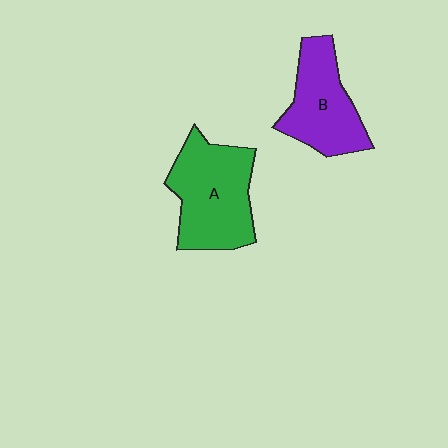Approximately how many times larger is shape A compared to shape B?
Approximately 1.2 times.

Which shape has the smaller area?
Shape B (purple).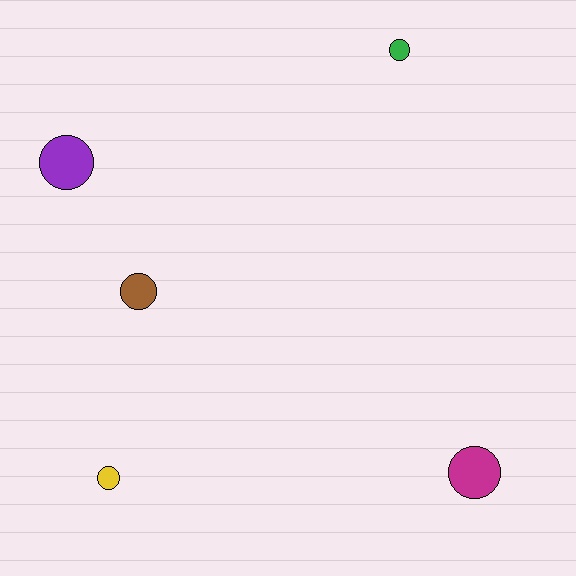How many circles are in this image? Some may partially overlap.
There are 5 circles.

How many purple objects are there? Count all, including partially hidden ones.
There is 1 purple object.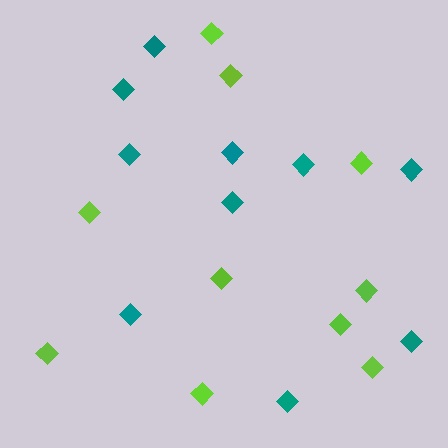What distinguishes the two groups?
There are 2 groups: one group of teal diamonds (10) and one group of lime diamonds (10).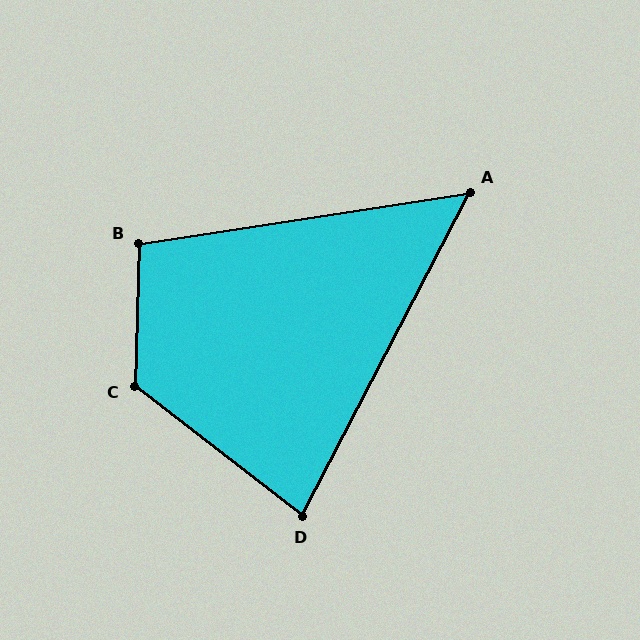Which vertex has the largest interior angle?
C, at approximately 126 degrees.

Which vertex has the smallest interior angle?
A, at approximately 54 degrees.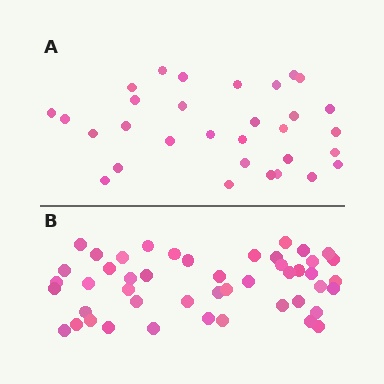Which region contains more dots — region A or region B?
Region B (the bottom region) has more dots.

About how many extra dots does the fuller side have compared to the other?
Region B has approximately 15 more dots than region A.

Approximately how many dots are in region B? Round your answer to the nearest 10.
About 50 dots. (The exact count is 47, which rounds to 50.)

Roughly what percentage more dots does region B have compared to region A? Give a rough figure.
About 50% more.